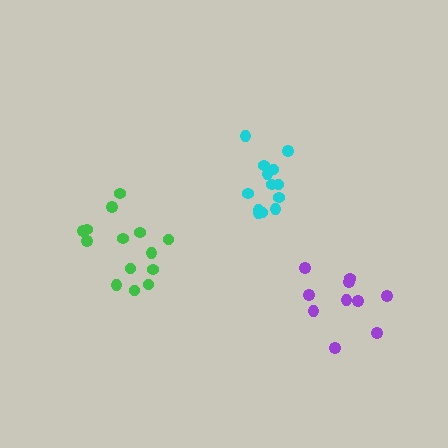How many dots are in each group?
Group 1: 10 dots, Group 2: 14 dots, Group 3: 13 dots (37 total).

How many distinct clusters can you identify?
There are 3 distinct clusters.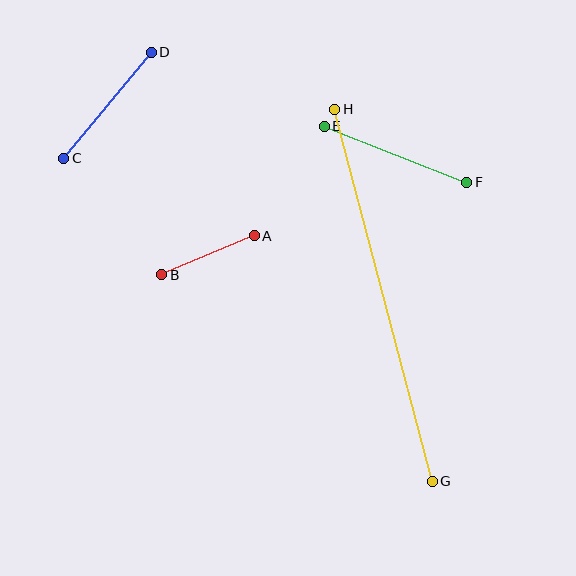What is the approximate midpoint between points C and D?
The midpoint is at approximately (108, 105) pixels.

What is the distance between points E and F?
The distance is approximately 153 pixels.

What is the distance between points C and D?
The distance is approximately 138 pixels.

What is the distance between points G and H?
The distance is approximately 385 pixels.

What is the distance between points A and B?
The distance is approximately 101 pixels.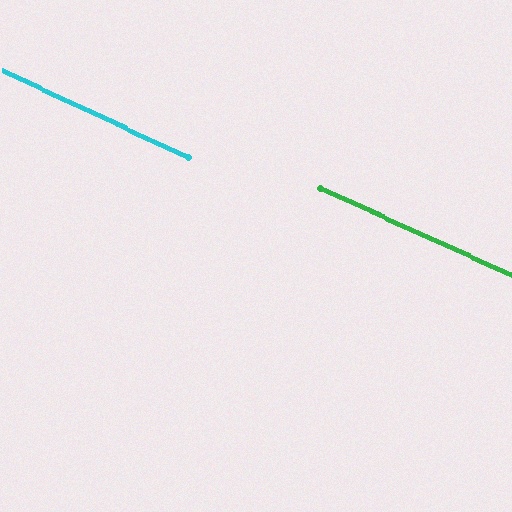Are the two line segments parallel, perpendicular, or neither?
Parallel — their directions differ by only 0.7°.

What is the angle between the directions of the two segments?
Approximately 1 degree.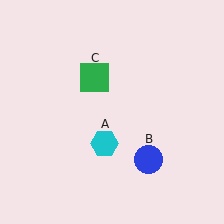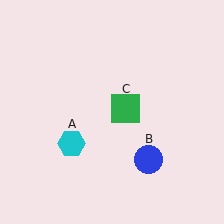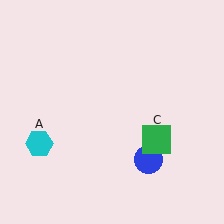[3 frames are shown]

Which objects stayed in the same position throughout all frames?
Blue circle (object B) remained stationary.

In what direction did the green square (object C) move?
The green square (object C) moved down and to the right.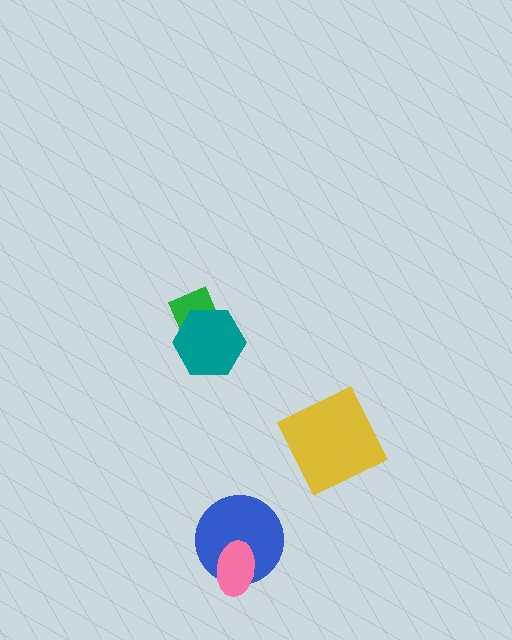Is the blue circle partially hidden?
Yes, it is partially covered by another shape.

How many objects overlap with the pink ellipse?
1 object overlaps with the pink ellipse.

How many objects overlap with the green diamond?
1 object overlaps with the green diamond.